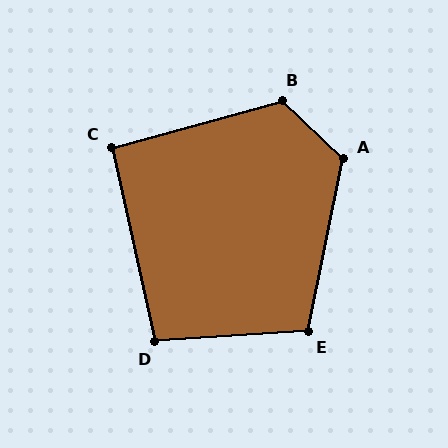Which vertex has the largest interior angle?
A, at approximately 122 degrees.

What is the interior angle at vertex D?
Approximately 99 degrees (obtuse).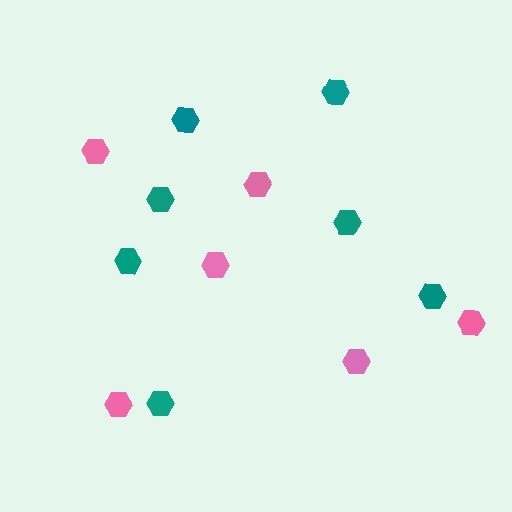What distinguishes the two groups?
There are 2 groups: one group of pink hexagons (6) and one group of teal hexagons (7).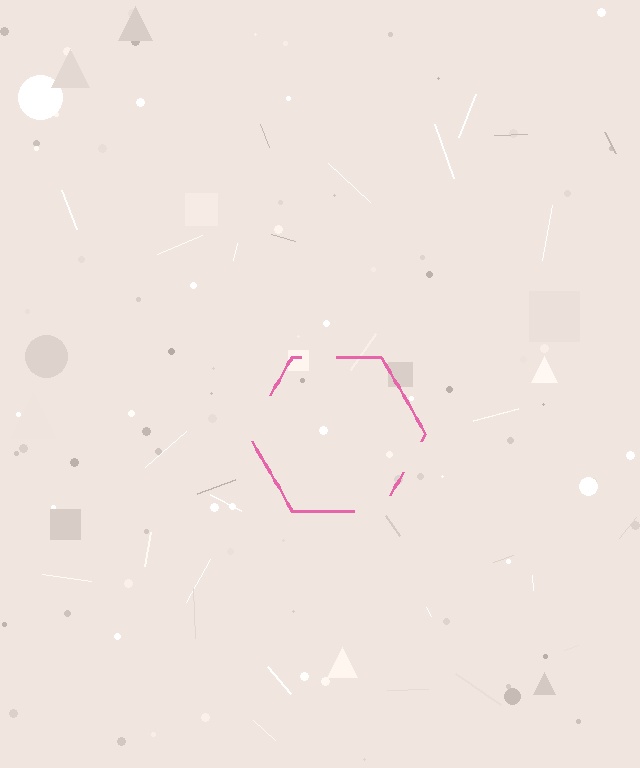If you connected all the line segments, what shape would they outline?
They would outline a hexagon.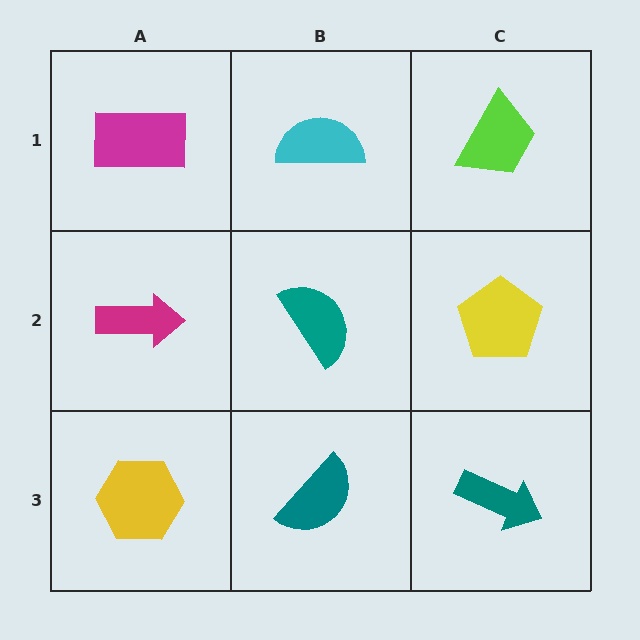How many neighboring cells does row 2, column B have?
4.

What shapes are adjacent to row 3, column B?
A teal semicircle (row 2, column B), a yellow hexagon (row 3, column A), a teal arrow (row 3, column C).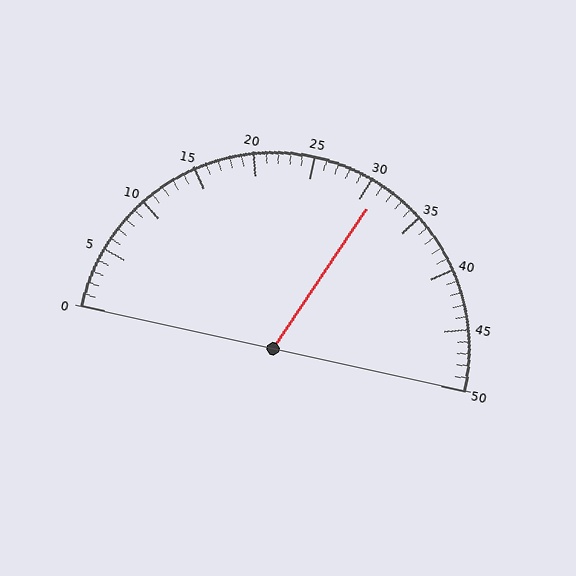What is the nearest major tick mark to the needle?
The nearest major tick mark is 30.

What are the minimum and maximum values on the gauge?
The gauge ranges from 0 to 50.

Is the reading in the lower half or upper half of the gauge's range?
The reading is in the upper half of the range (0 to 50).